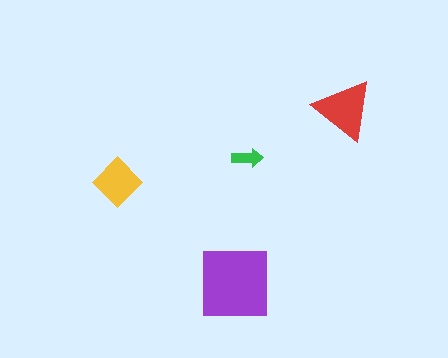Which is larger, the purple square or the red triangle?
The purple square.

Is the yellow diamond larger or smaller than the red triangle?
Smaller.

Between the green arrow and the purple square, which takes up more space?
The purple square.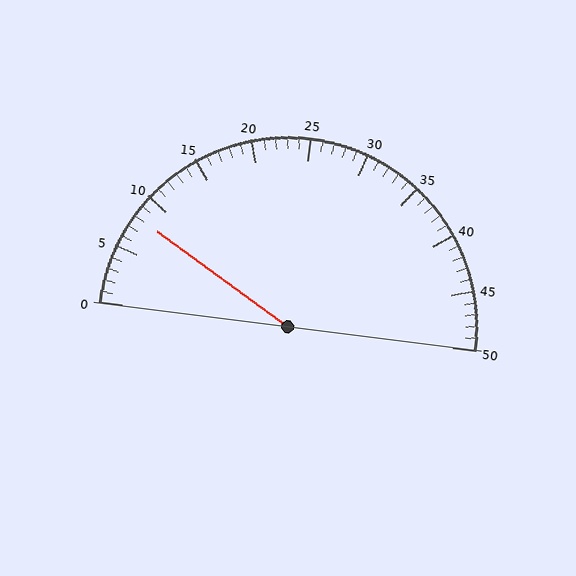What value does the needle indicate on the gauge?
The needle indicates approximately 8.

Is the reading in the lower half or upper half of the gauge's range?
The reading is in the lower half of the range (0 to 50).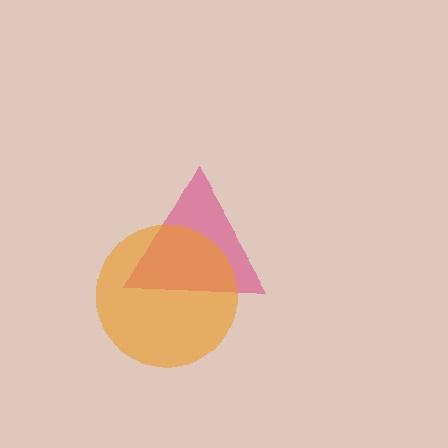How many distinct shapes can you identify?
There are 2 distinct shapes: a magenta triangle, an orange circle.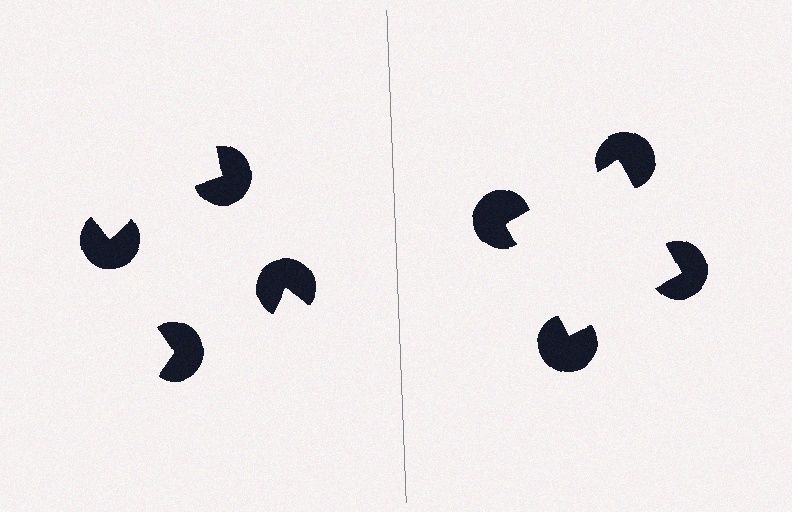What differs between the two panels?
The pac-man discs are positioned identically on both sides; only the wedge orientations differ. On the right they align to a square; on the left they are misaligned.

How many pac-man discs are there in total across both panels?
8 — 4 on each side.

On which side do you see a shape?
An illusory square appears on the right side. On the left side the wedge cuts are rotated, so no coherent shape forms.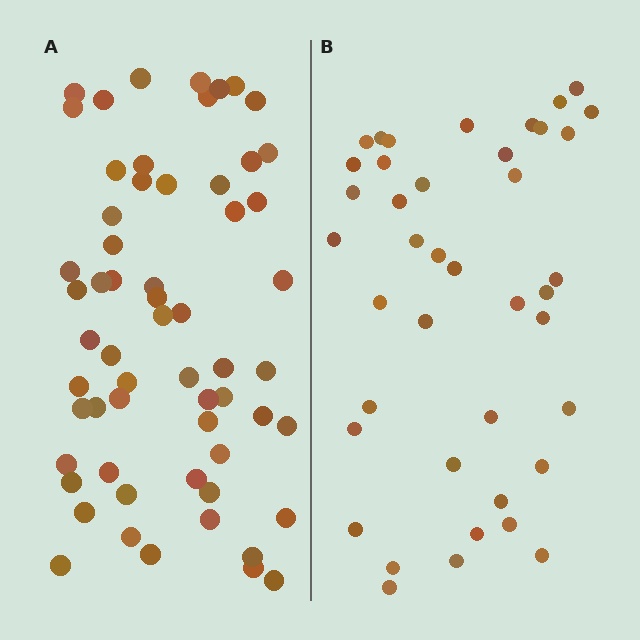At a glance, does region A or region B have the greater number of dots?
Region A (the left region) has more dots.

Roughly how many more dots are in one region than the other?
Region A has approximately 20 more dots than region B.